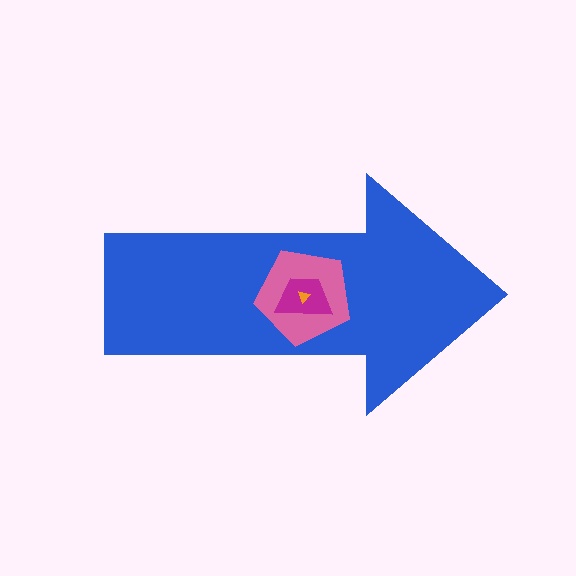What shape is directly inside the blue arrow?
The pink pentagon.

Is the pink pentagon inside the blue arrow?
Yes.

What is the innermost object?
The orange triangle.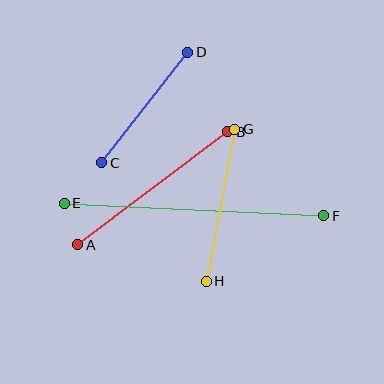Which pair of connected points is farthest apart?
Points E and F are farthest apart.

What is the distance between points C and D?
The distance is approximately 140 pixels.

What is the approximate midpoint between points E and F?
The midpoint is at approximately (194, 209) pixels.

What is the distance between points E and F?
The distance is approximately 259 pixels.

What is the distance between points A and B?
The distance is approximately 188 pixels.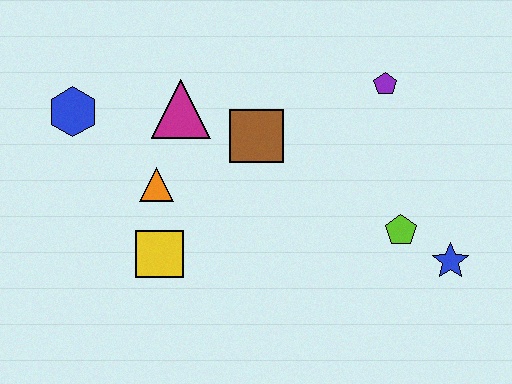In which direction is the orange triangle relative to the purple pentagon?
The orange triangle is to the left of the purple pentagon.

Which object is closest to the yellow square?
The orange triangle is closest to the yellow square.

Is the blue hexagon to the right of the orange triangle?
No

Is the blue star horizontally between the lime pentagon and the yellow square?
No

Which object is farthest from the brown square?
The blue star is farthest from the brown square.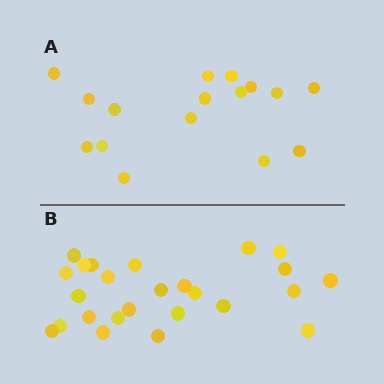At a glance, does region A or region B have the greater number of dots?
Region B (the bottom region) has more dots.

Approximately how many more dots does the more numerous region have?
Region B has roughly 8 or so more dots than region A.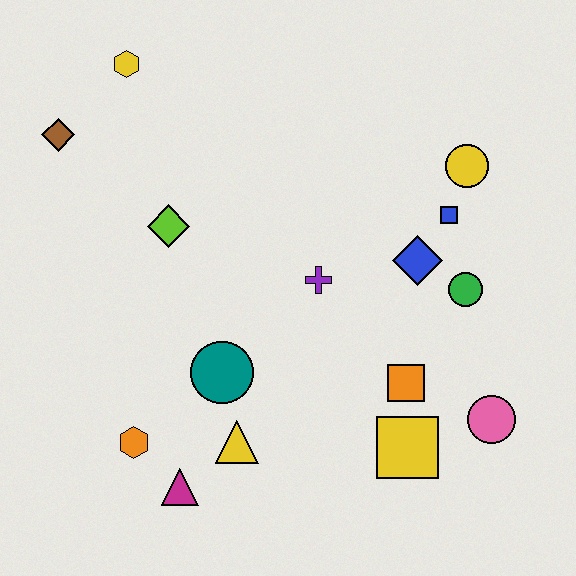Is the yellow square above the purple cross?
No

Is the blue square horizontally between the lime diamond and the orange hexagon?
No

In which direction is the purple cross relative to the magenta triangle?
The purple cross is above the magenta triangle.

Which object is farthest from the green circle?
The brown diamond is farthest from the green circle.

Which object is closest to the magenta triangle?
The orange hexagon is closest to the magenta triangle.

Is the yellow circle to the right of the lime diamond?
Yes